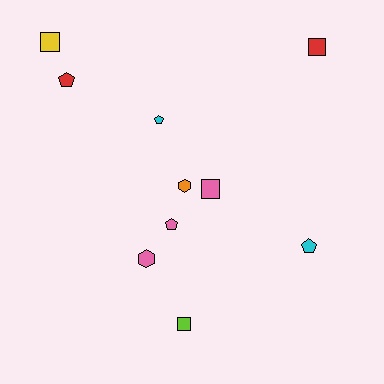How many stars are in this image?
There are no stars.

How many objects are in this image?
There are 10 objects.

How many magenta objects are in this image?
There are no magenta objects.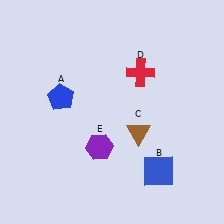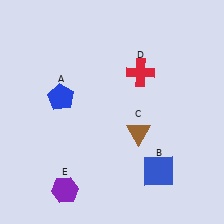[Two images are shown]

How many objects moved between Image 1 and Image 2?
1 object moved between the two images.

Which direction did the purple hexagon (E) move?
The purple hexagon (E) moved down.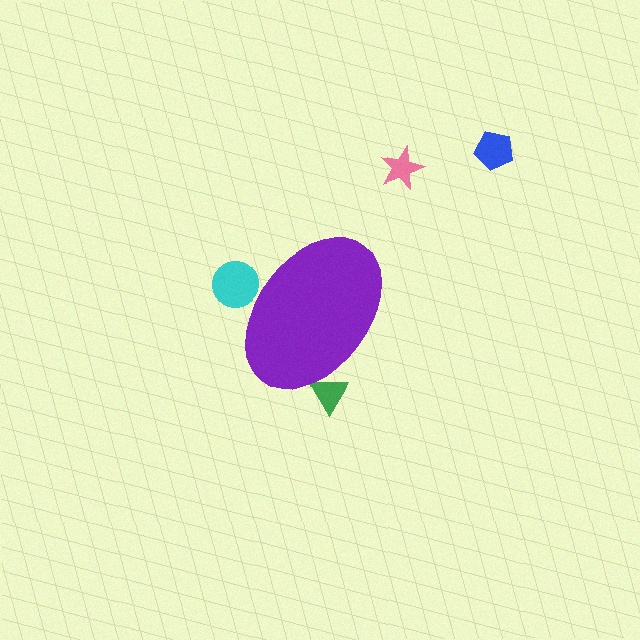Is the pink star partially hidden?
No, the pink star is fully visible.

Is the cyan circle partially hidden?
Yes, the cyan circle is partially hidden behind the purple ellipse.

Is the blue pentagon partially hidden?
No, the blue pentagon is fully visible.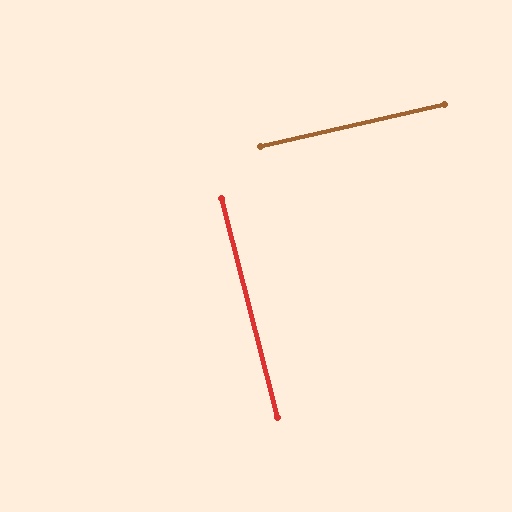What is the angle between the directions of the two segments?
Approximately 88 degrees.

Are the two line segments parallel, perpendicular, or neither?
Perpendicular — they meet at approximately 88°.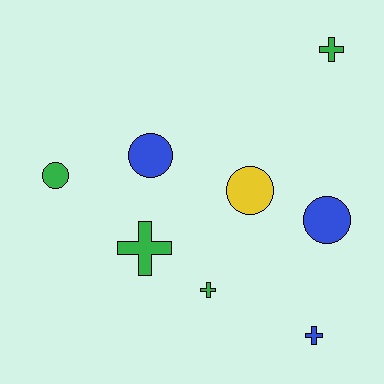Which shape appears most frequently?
Circle, with 4 objects.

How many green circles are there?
There is 1 green circle.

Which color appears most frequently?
Green, with 4 objects.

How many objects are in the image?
There are 8 objects.